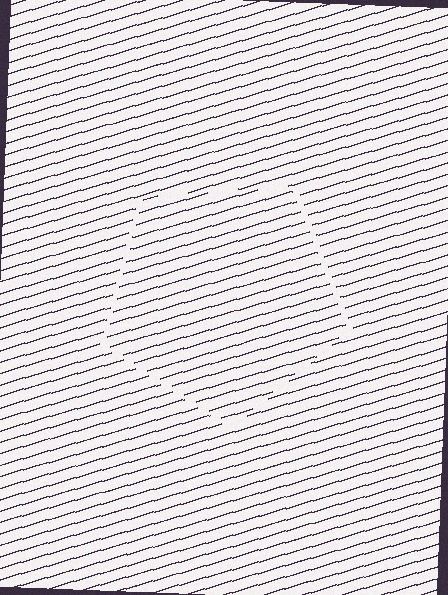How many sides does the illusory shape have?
5 sides — the line-ends trace a pentagon.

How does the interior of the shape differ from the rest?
The interior of the shape contains the same grating, shifted by half a period — the contour is defined by the phase discontinuity where line-ends from the inner and outer gratings abut.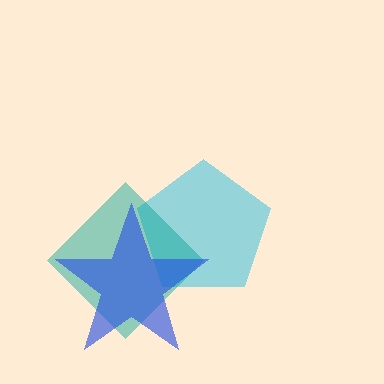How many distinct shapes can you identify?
There are 3 distinct shapes: a cyan pentagon, a teal diamond, a blue star.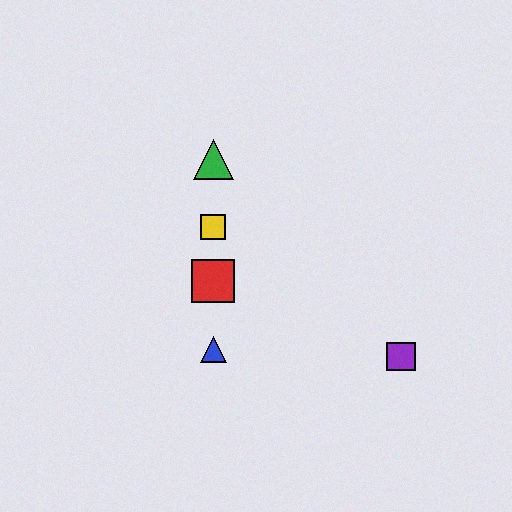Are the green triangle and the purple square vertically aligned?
No, the green triangle is at x≈213 and the purple square is at x≈401.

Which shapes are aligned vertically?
The red square, the blue triangle, the green triangle, the yellow square are aligned vertically.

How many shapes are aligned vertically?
4 shapes (the red square, the blue triangle, the green triangle, the yellow square) are aligned vertically.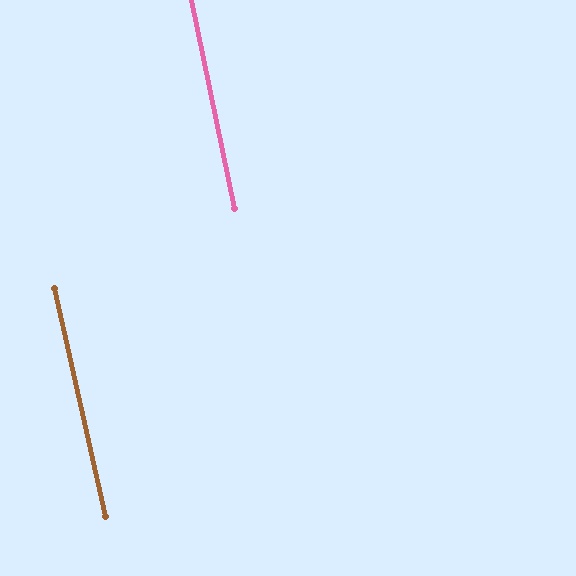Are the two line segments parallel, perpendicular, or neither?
Parallel — their directions differ by only 0.7°.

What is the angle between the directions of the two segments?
Approximately 1 degree.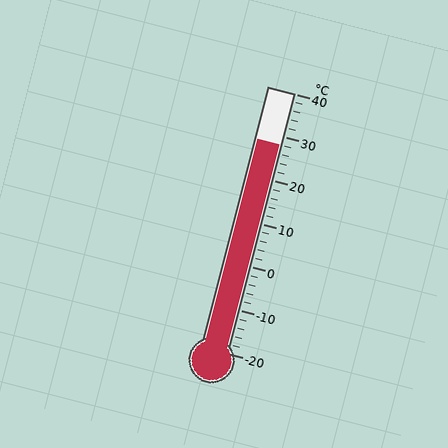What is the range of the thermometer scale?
The thermometer scale ranges from -20°C to 40°C.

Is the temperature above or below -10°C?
The temperature is above -10°C.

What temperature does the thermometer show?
The thermometer shows approximately 28°C.